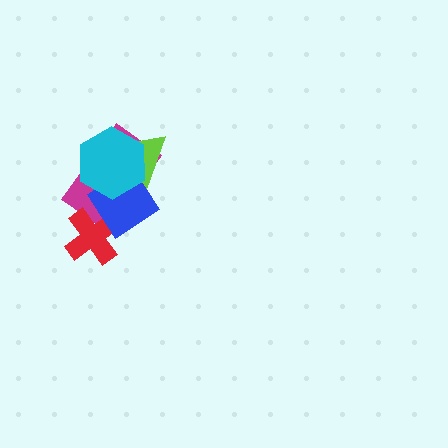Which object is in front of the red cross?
The blue diamond is in front of the red cross.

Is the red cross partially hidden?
Yes, it is partially covered by another shape.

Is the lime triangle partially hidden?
Yes, it is partially covered by another shape.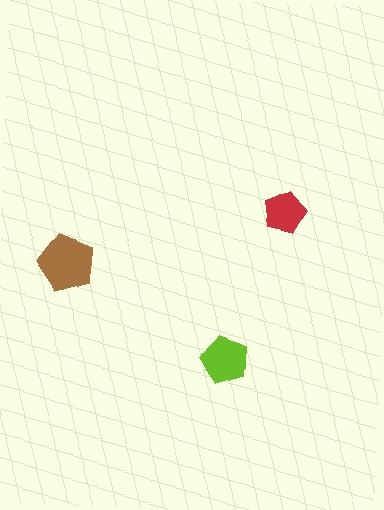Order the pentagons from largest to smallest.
the brown one, the lime one, the red one.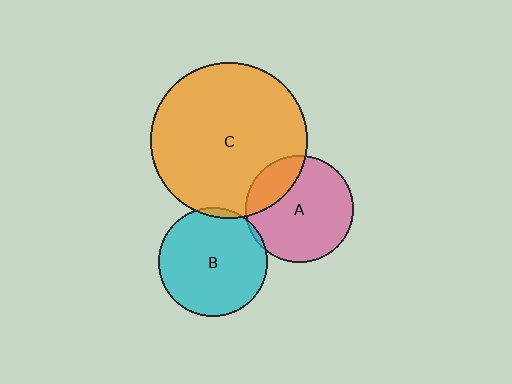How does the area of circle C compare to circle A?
Approximately 2.1 times.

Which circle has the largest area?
Circle C (orange).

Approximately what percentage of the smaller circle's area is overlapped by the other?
Approximately 5%.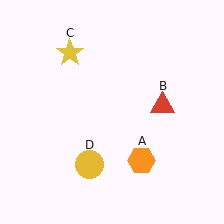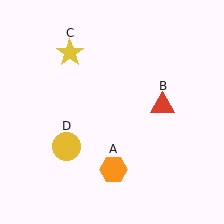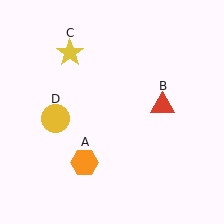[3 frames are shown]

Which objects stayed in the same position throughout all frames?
Red triangle (object B) and yellow star (object C) remained stationary.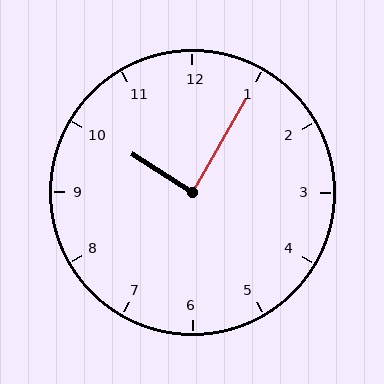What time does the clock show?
10:05.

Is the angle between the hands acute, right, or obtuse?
It is right.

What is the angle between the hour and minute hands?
Approximately 88 degrees.